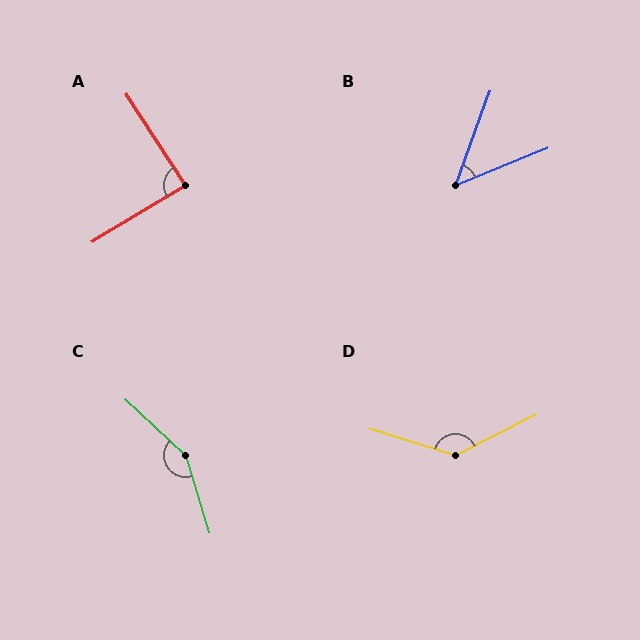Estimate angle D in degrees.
Approximately 136 degrees.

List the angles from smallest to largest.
B (48°), A (88°), D (136°), C (150°).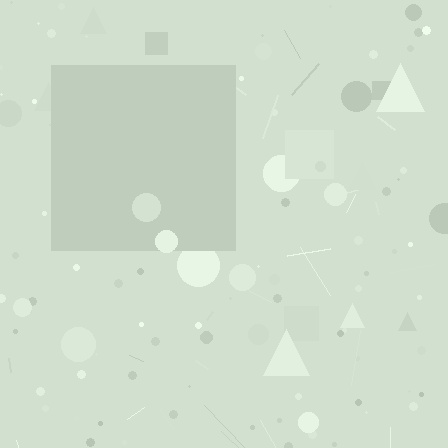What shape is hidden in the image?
A square is hidden in the image.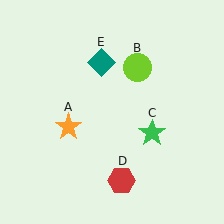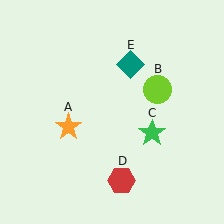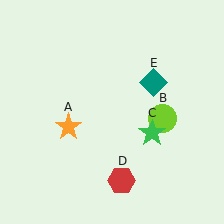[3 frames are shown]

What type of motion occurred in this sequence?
The lime circle (object B), teal diamond (object E) rotated clockwise around the center of the scene.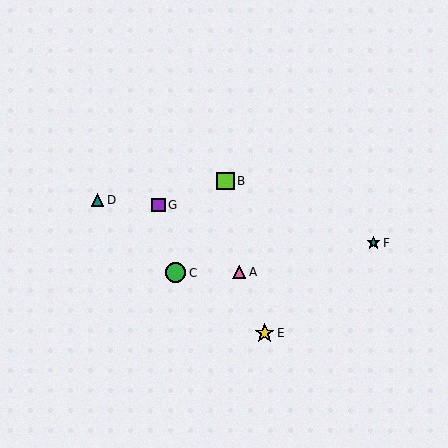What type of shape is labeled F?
Shape F is a teal star.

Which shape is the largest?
The green circle (labeled C) is the largest.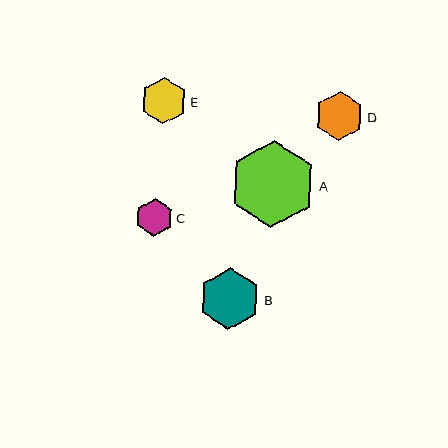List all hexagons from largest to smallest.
From largest to smallest: A, B, D, E, C.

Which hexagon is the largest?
Hexagon A is the largest with a size of approximately 87 pixels.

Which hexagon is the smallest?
Hexagon C is the smallest with a size of approximately 37 pixels.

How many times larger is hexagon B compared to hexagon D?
Hexagon B is approximately 1.3 times the size of hexagon D.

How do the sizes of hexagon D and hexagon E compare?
Hexagon D and hexagon E are approximately the same size.